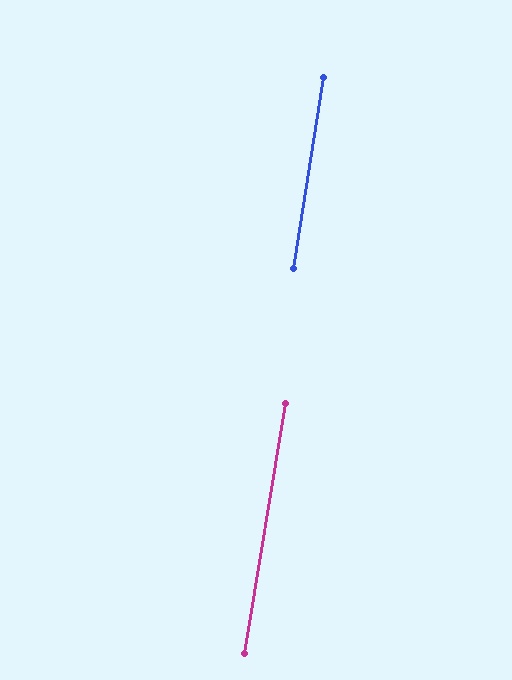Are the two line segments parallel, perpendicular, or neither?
Parallel — their directions differ by only 0.5°.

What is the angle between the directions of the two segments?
Approximately 0 degrees.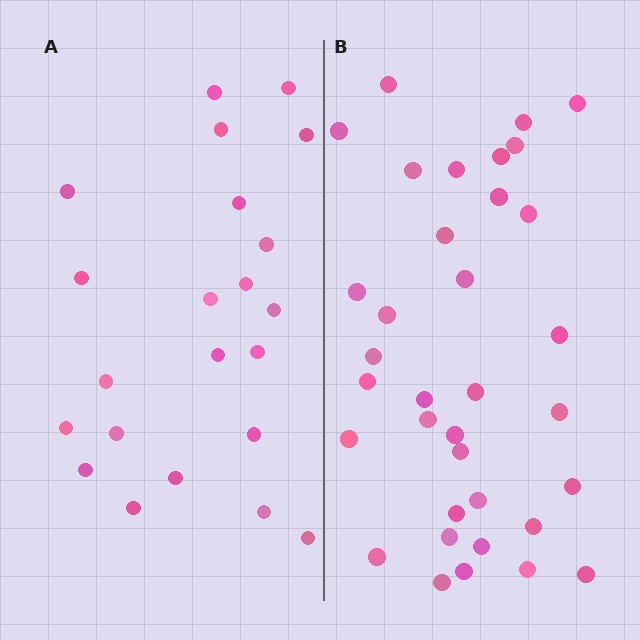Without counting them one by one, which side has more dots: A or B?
Region B (the right region) has more dots.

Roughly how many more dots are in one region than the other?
Region B has approximately 15 more dots than region A.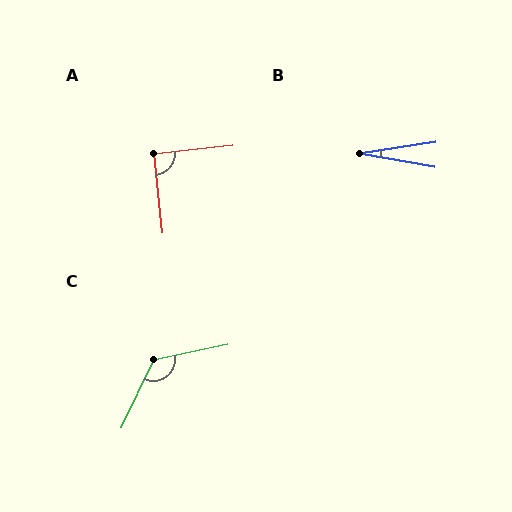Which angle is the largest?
C, at approximately 127 degrees.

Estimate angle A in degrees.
Approximately 90 degrees.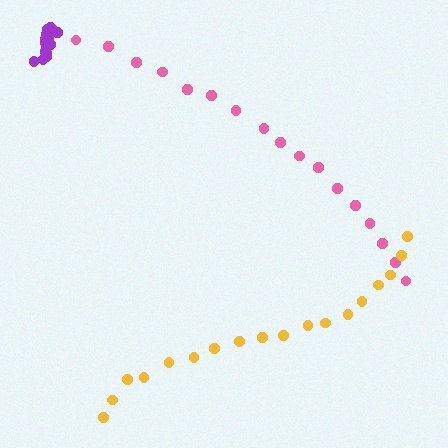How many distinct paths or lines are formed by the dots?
There are 3 distinct paths.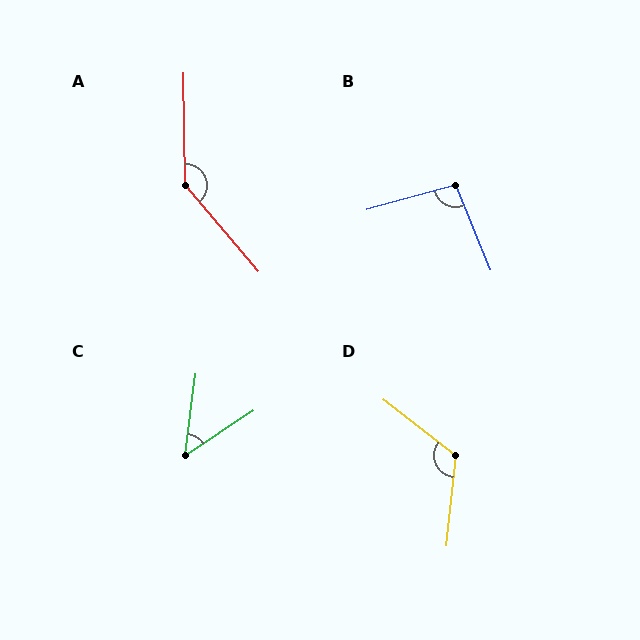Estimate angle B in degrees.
Approximately 97 degrees.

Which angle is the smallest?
C, at approximately 49 degrees.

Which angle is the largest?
A, at approximately 140 degrees.